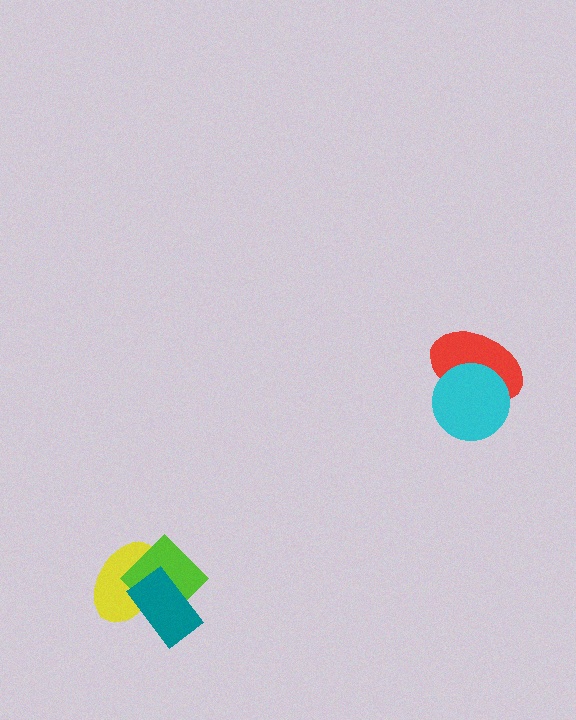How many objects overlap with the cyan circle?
1 object overlaps with the cyan circle.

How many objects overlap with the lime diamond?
2 objects overlap with the lime diamond.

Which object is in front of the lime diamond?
The teal rectangle is in front of the lime diamond.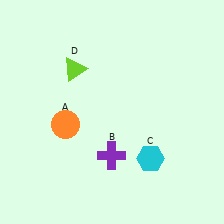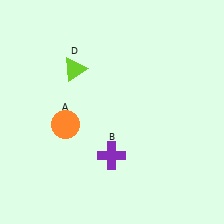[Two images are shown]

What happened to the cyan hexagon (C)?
The cyan hexagon (C) was removed in Image 2. It was in the bottom-right area of Image 1.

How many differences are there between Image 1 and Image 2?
There is 1 difference between the two images.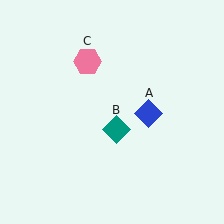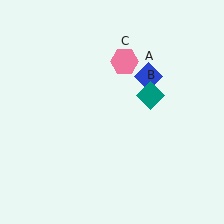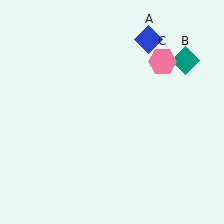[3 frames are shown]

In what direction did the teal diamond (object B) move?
The teal diamond (object B) moved up and to the right.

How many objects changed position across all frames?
3 objects changed position: blue diamond (object A), teal diamond (object B), pink hexagon (object C).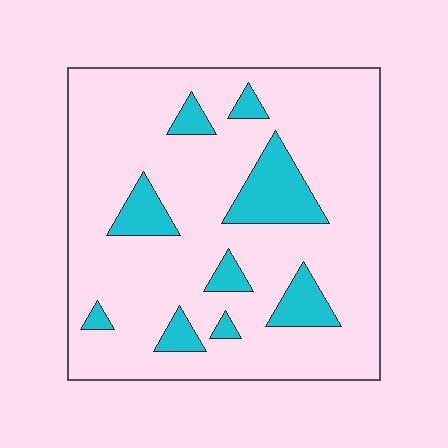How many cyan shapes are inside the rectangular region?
9.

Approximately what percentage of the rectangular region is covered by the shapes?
Approximately 15%.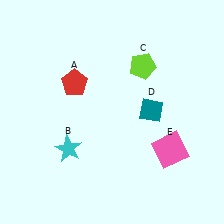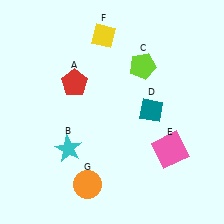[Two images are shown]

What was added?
A yellow diamond (F), an orange circle (G) were added in Image 2.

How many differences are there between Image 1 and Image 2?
There are 2 differences between the two images.